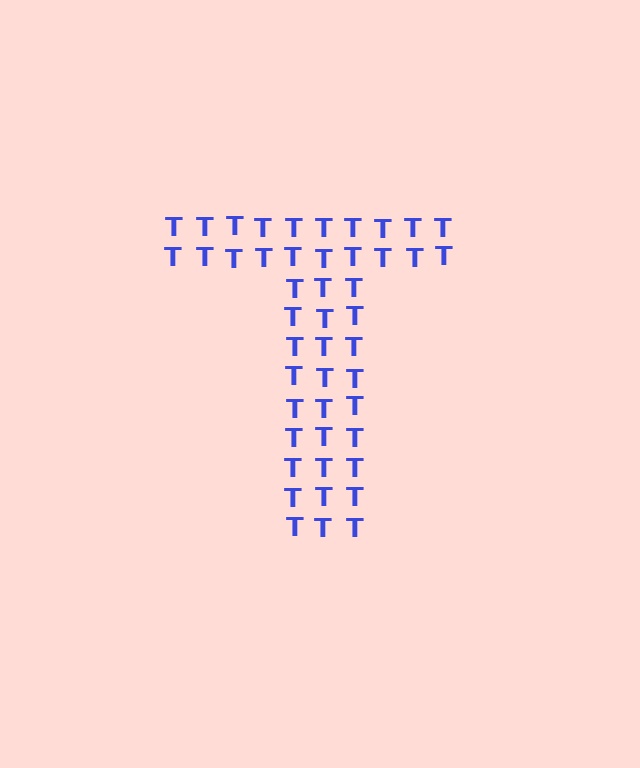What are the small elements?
The small elements are letter T's.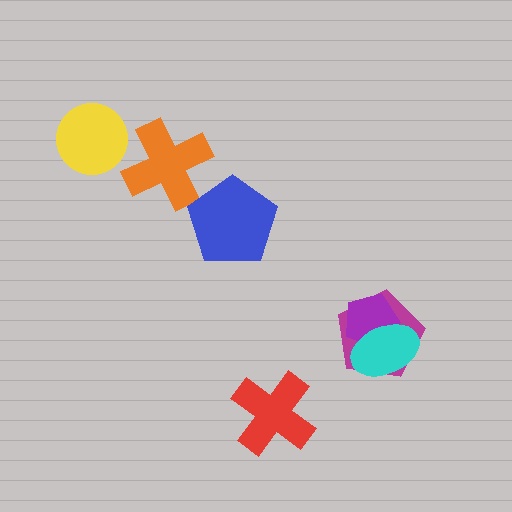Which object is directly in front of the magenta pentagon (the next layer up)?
The purple pentagon is directly in front of the magenta pentagon.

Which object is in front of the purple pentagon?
The cyan ellipse is in front of the purple pentagon.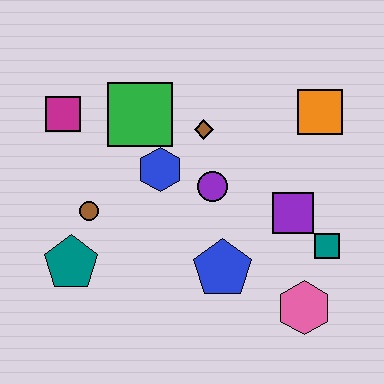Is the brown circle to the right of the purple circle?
No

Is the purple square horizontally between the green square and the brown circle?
No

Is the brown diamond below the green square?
Yes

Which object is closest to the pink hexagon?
The teal square is closest to the pink hexagon.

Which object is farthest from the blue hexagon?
The pink hexagon is farthest from the blue hexagon.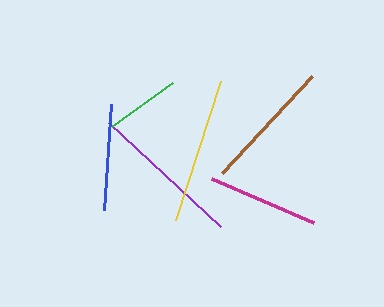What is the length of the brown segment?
The brown segment is approximately 132 pixels long.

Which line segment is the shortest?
The green line is the shortest at approximately 76 pixels.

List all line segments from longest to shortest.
From longest to shortest: purple, yellow, brown, magenta, blue, green.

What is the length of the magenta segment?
The magenta segment is approximately 111 pixels long.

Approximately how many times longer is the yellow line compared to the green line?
The yellow line is approximately 1.9 times the length of the green line.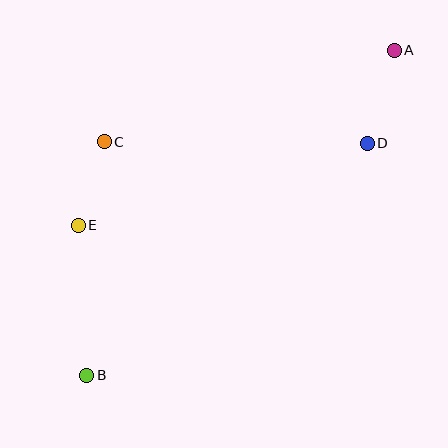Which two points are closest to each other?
Points C and E are closest to each other.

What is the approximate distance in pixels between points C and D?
The distance between C and D is approximately 263 pixels.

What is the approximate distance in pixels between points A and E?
The distance between A and E is approximately 361 pixels.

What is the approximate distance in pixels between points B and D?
The distance between B and D is approximately 364 pixels.